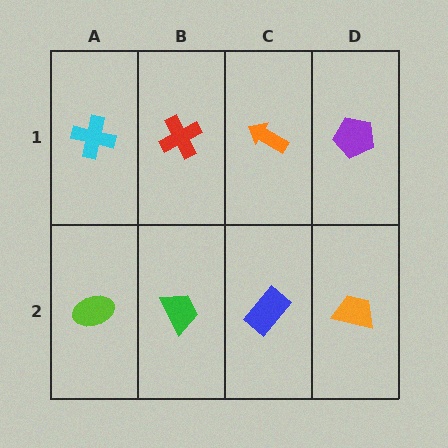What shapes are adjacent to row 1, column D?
An orange trapezoid (row 2, column D), an orange arrow (row 1, column C).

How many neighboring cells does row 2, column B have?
3.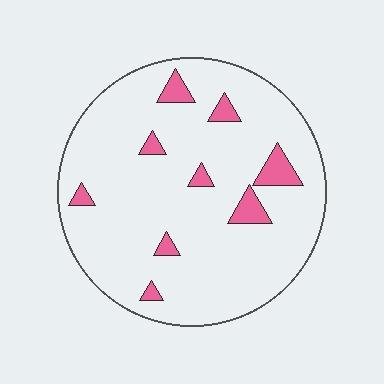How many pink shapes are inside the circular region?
9.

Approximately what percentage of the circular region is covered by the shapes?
Approximately 10%.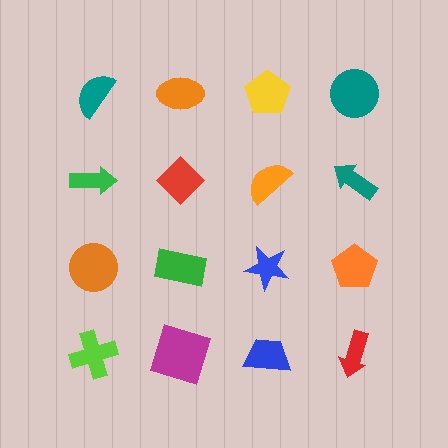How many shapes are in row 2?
4 shapes.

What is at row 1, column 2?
An orange ellipse.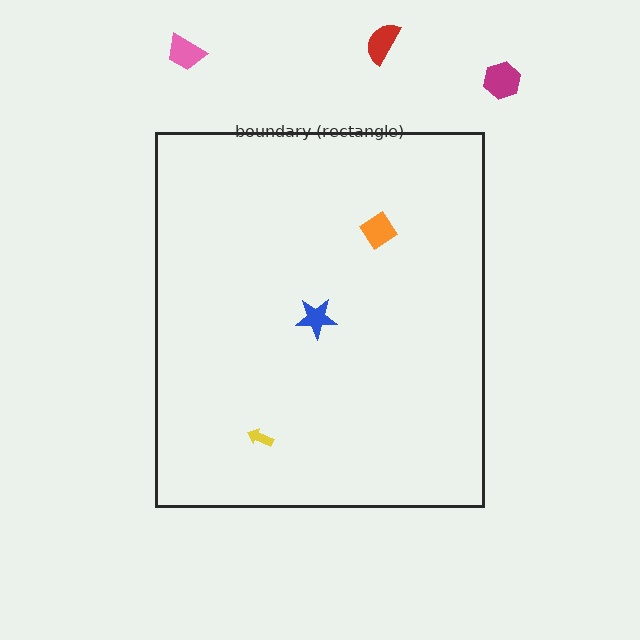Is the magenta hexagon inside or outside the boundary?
Outside.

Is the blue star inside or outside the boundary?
Inside.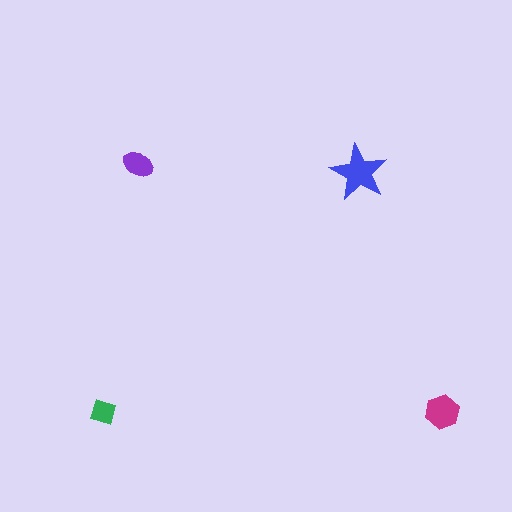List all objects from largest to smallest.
The blue star, the magenta hexagon, the purple ellipse, the green diamond.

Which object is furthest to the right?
The magenta hexagon is rightmost.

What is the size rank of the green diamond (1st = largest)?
4th.